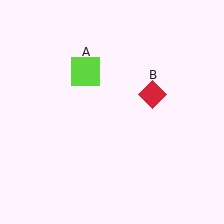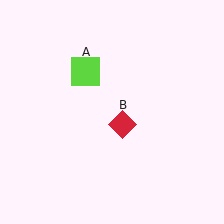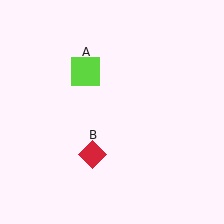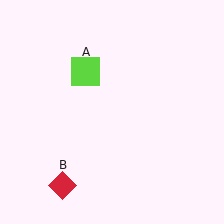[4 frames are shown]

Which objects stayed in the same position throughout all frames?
Lime square (object A) remained stationary.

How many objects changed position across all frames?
1 object changed position: red diamond (object B).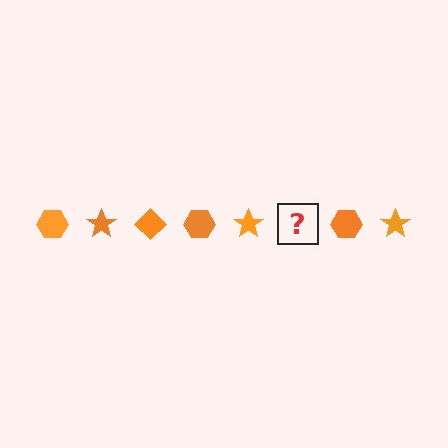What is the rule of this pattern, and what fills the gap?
The rule is that the pattern cycles through hexagon, star, diamond shapes in orange. The gap should be filled with an orange diamond.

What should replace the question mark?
The question mark should be replaced with an orange diamond.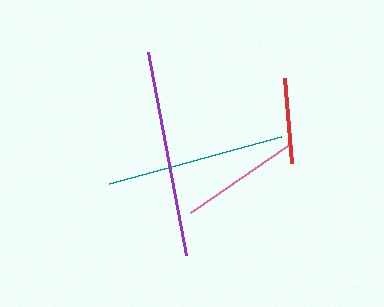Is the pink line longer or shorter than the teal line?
The teal line is longer than the pink line.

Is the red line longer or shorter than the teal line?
The teal line is longer than the red line.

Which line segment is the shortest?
The red line is the shortest at approximately 85 pixels.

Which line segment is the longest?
The purple line is the longest at approximately 207 pixels.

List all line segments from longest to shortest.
From longest to shortest: purple, teal, pink, red.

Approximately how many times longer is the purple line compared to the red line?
The purple line is approximately 2.4 times the length of the red line.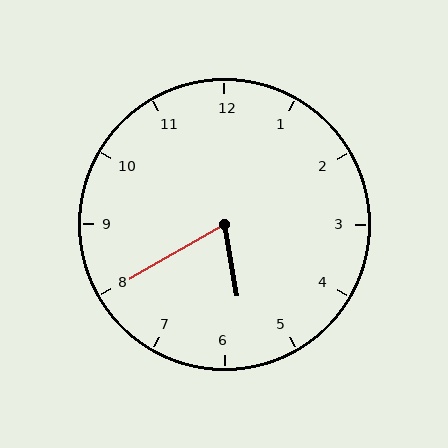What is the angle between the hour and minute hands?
Approximately 70 degrees.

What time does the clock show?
5:40.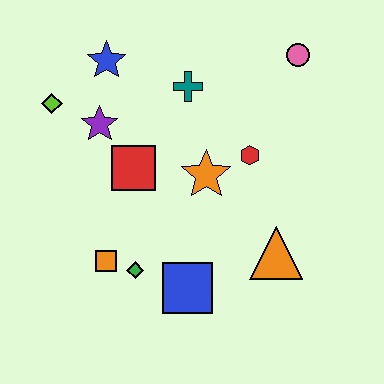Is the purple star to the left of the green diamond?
Yes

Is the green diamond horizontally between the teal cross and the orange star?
No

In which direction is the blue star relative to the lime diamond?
The blue star is to the right of the lime diamond.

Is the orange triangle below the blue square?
No